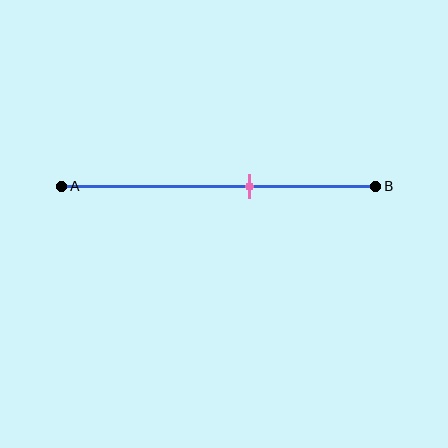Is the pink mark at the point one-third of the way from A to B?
No, the mark is at about 60% from A, not at the 33% one-third point.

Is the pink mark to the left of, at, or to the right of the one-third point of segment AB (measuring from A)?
The pink mark is to the right of the one-third point of segment AB.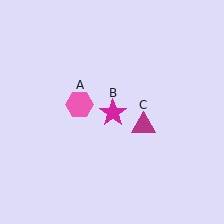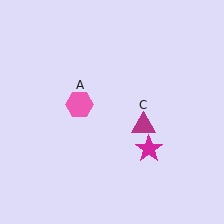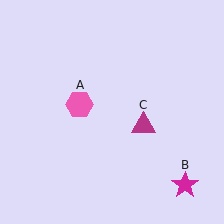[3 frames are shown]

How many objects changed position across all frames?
1 object changed position: magenta star (object B).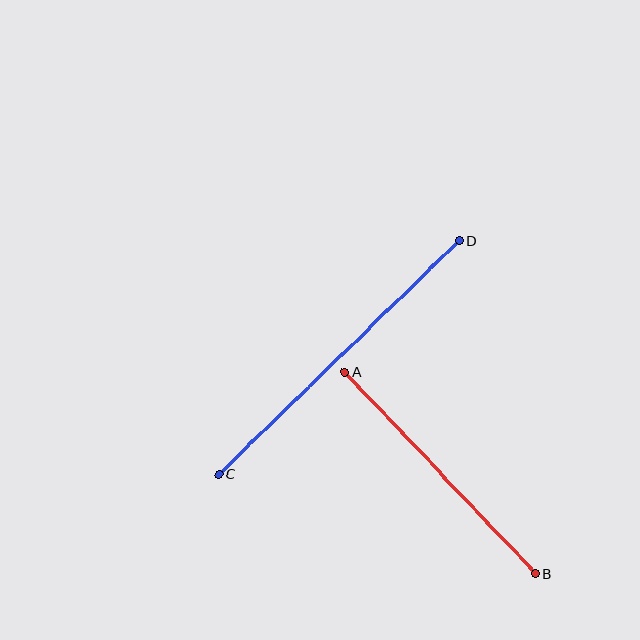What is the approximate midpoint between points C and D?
The midpoint is at approximately (339, 357) pixels.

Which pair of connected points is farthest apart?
Points C and D are farthest apart.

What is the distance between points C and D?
The distance is approximately 335 pixels.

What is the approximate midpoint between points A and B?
The midpoint is at approximately (440, 473) pixels.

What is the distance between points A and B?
The distance is approximately 278 pixels.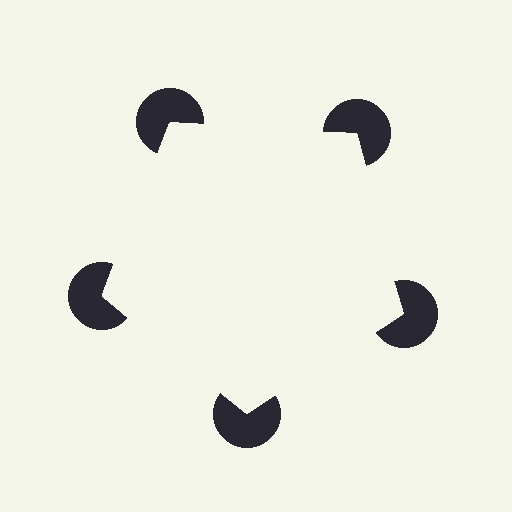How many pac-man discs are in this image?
There are 5 — one at each vertex of the illusory pentagon.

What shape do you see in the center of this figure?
An illusory pentagon — its edges are inferred from the aligned wedge cuts in the pac-man discs, not physically drawn.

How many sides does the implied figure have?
5 sides.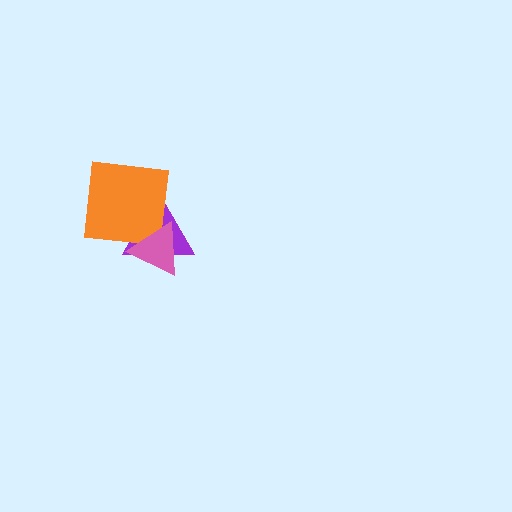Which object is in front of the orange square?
The pink triangle is in front of the orange square.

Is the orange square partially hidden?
Yes, it is partially covered by another shape.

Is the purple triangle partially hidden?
Yes, it is partially covered by another shape.